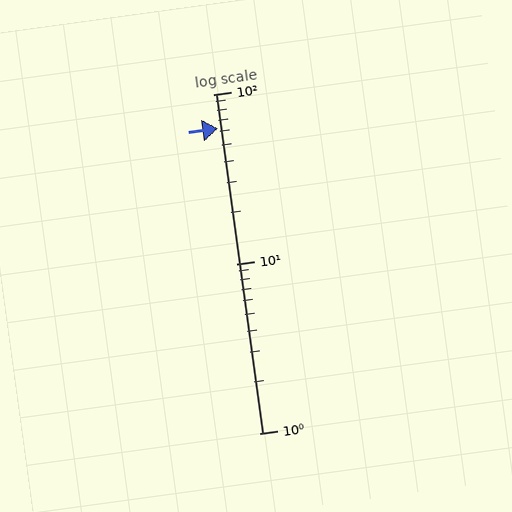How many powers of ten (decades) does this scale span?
The scale spans 2 decades, from 1 to 100.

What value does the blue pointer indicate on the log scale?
The pointer indicates approximately 63.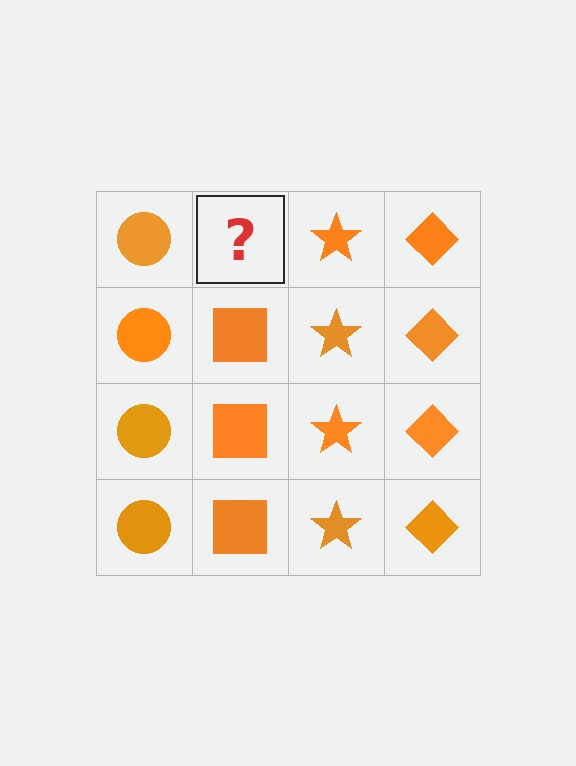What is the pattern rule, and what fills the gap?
The rule is that each column has a consistent shape. The gap should be filled with an orange square.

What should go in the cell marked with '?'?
The missing cell should contain an orange square.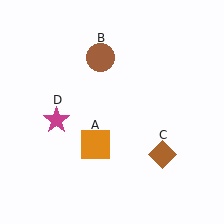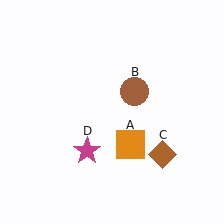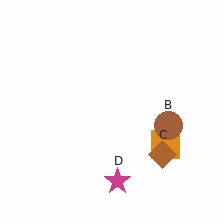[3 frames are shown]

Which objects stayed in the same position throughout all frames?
Brown diamond (object C) remained stationary.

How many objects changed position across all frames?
3 objects changed position: orange square (object A), brown circle (object B), magenta star (object D).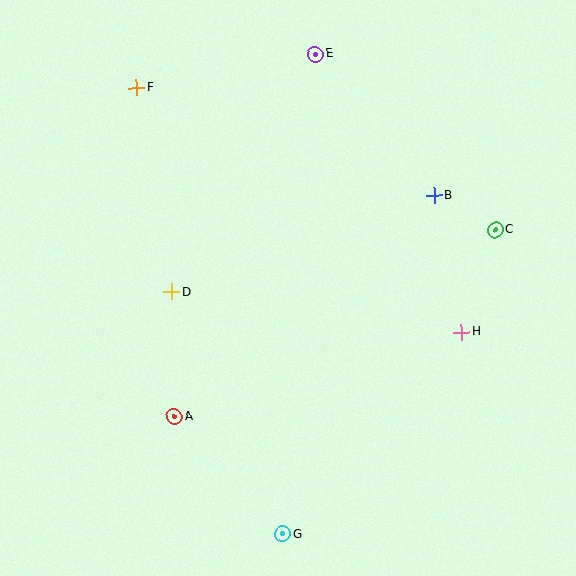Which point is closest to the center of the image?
Point D at (172, 292) is closest to the center.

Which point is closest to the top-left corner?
Point F is closest to the top-left corner.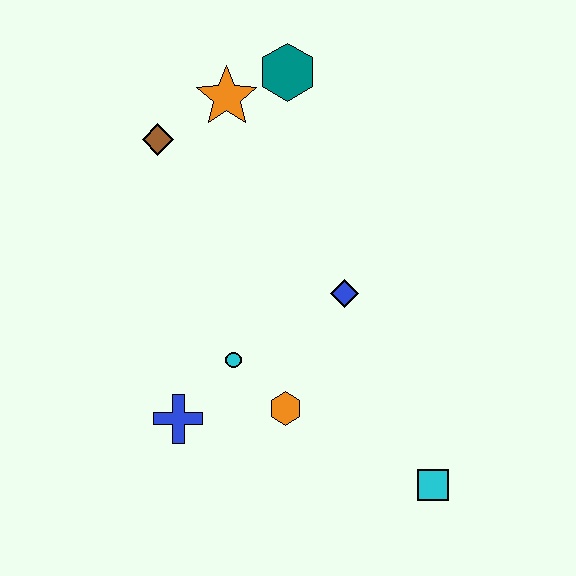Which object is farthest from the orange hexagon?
The teal hexagon is farthest from the orange hexagon.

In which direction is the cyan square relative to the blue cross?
The cyan square is to the right of the blue cross.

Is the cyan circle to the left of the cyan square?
Yes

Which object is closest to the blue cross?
The cyan circle is closest to the blue cross.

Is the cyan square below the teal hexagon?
Yes